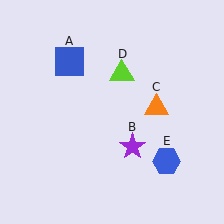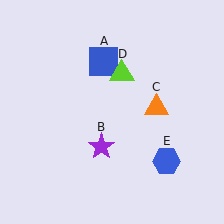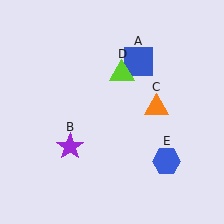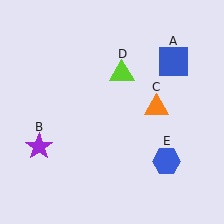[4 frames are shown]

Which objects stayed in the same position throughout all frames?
Orange triangle (object C) and lime triangle (object D) and blue hexagon (object E) remained stationary.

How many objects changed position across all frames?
2 objects changed position: blue square (object A), purple star (object B).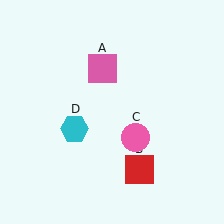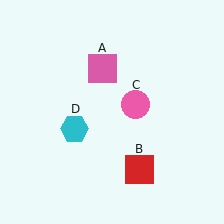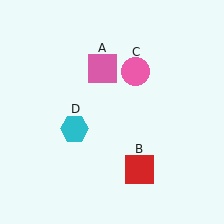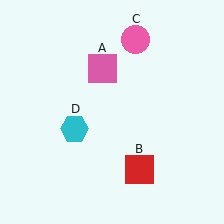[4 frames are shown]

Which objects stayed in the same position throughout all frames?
Pink square (object A) and red square (object B) and cyan hexagon (object D) remained stationary.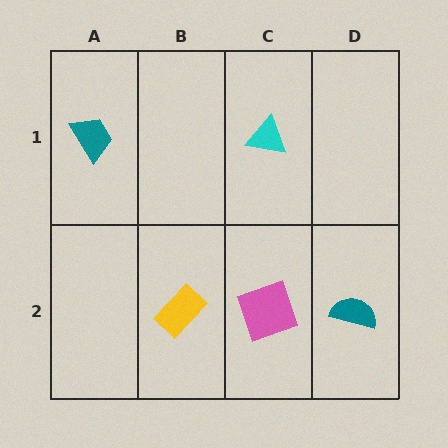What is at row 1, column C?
A cyan triangle.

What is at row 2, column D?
A teal semicircle.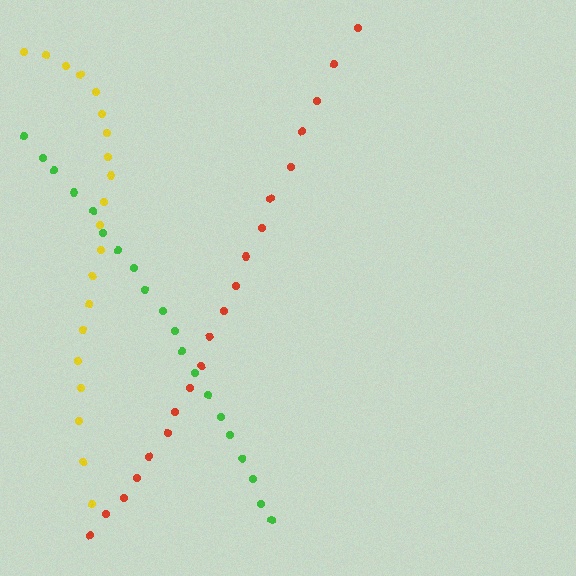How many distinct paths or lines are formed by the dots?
There are 3 distinct paths.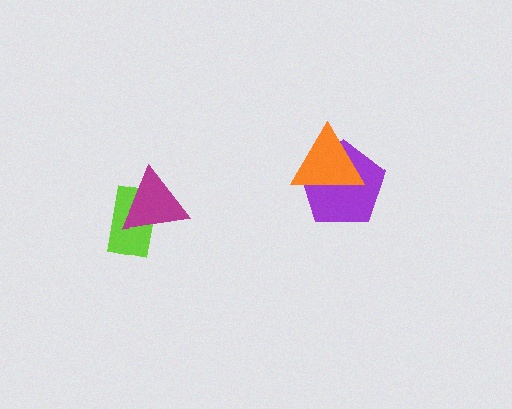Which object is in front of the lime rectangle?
The magenta triangle is in front of the lime rectangle.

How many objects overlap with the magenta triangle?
1 object overlaps with the magenta triangle.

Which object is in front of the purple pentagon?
The orange triangle is in front of the purple pentagon.